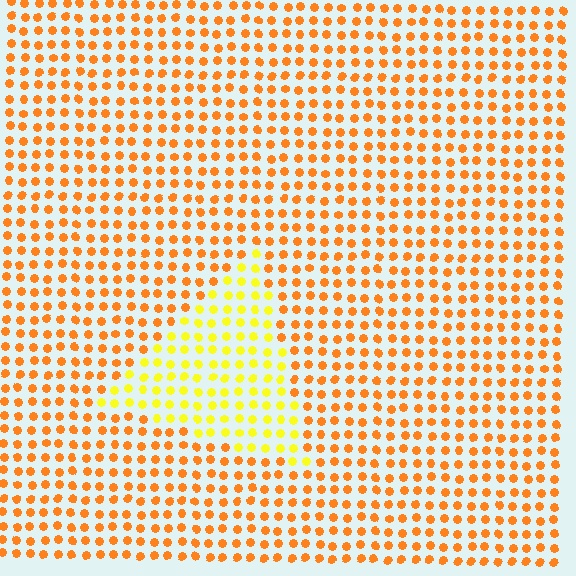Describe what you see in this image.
The image is filled with small orange elements in a uniform arrangement. A triangle-shaped region is visible where the elements are tinted to a slightly different hue, forming a subtle color boundary.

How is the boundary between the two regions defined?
The boundary is defined purely by a slight shift in hue (about 35 degrees). Spacing, size, and orientation are identical on both sides.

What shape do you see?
I see a triangle.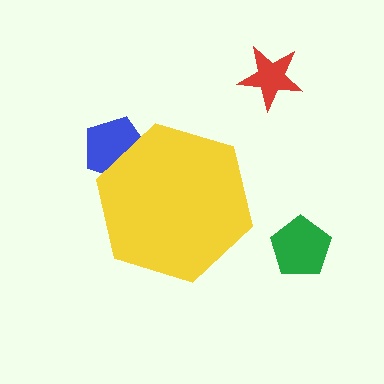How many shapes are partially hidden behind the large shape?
1 shape is partially hidden.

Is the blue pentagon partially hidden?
Yes, the blue pentagon is partially hidden behind the yellow hexagon.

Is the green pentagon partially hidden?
No, the green pentagon is fully visible.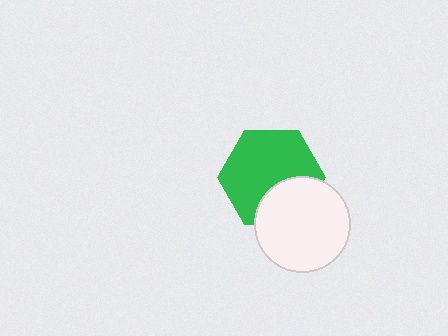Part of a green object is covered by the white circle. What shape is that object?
It is a hexagon.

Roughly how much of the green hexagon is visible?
Most of it is visible (roughly 70%).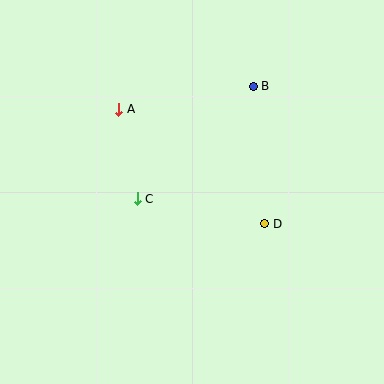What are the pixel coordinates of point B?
Point B is at (253, 86).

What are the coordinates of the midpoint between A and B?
The midpoint between A and B is at (186, 98).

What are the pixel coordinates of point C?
Point C is at (137, 199).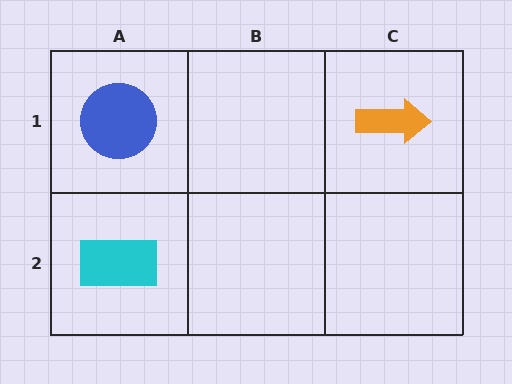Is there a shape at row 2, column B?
No, that cell is empty.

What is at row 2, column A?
A cyan rectangle.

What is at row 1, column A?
A blue circle.